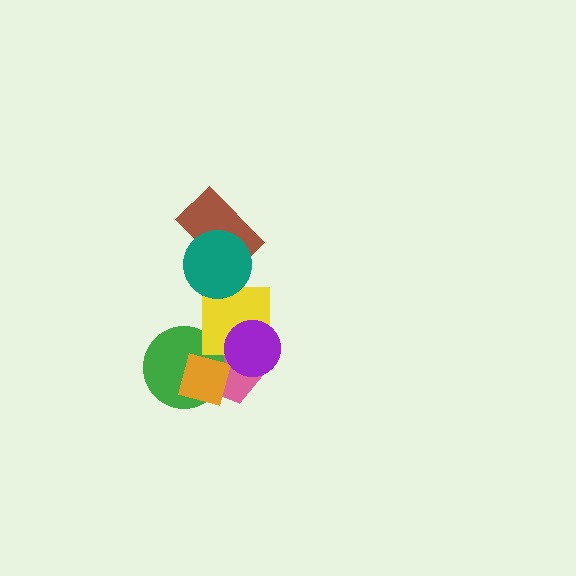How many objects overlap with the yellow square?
3 objects overlap with the yellow square.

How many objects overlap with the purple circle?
2 objects overlap with the purple circle.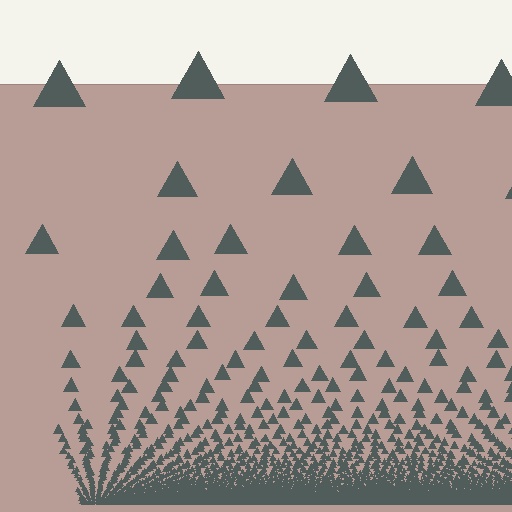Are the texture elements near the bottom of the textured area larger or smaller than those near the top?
Smaller. The gradient is inverted — elements near the bottom are smaller and denser.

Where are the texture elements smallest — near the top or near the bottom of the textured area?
Near the bottom.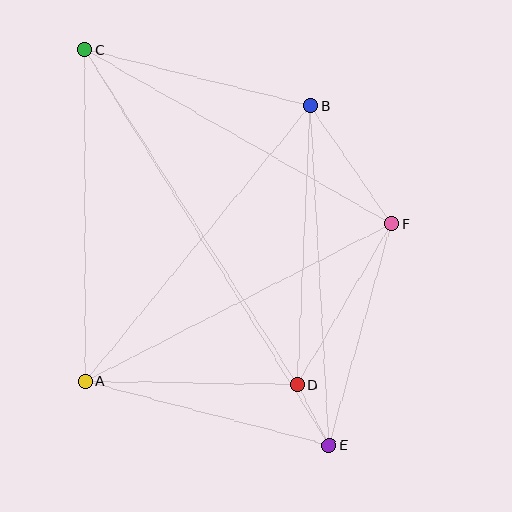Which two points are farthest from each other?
Points C and E are farthest from each other.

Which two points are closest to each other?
Points D and E are closest to each other.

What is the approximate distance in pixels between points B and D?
The distance between B and D is approximately 280 pixels.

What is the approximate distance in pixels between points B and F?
The distance between B and F is approximately 144 pixels.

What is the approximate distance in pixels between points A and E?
The distance between A and E is approximately 252 pixels.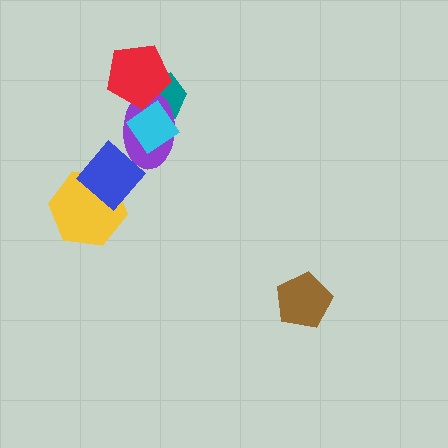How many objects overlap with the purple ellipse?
4 objects overlap with the purple ellipse.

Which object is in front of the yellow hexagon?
The blue diamond is in front of the yellow hexagon.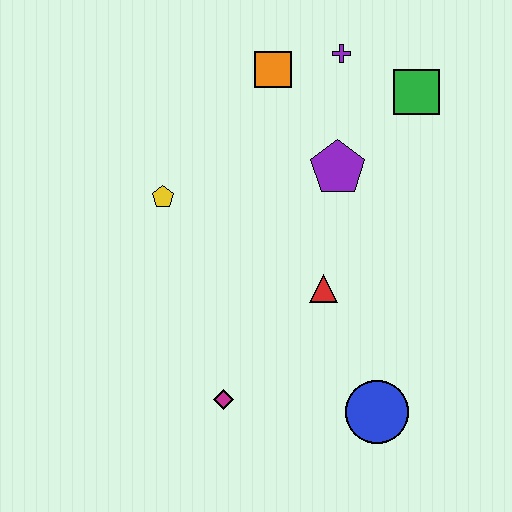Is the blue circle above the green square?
No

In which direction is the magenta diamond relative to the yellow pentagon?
The magenta diamond is below the yellow pentagon.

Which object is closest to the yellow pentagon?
The orange square is closest to the yellow pentagon.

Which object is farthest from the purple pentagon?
The magenta diamond is farthest from the purple pentagon.